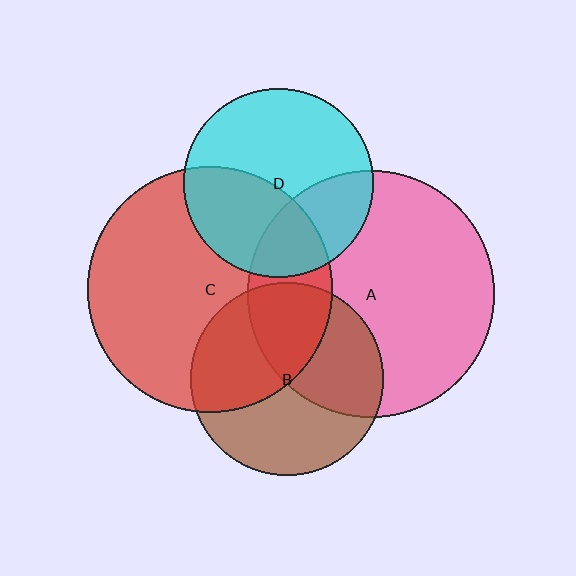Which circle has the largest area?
Circle A (pink).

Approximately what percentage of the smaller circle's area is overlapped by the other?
Approximately 30%.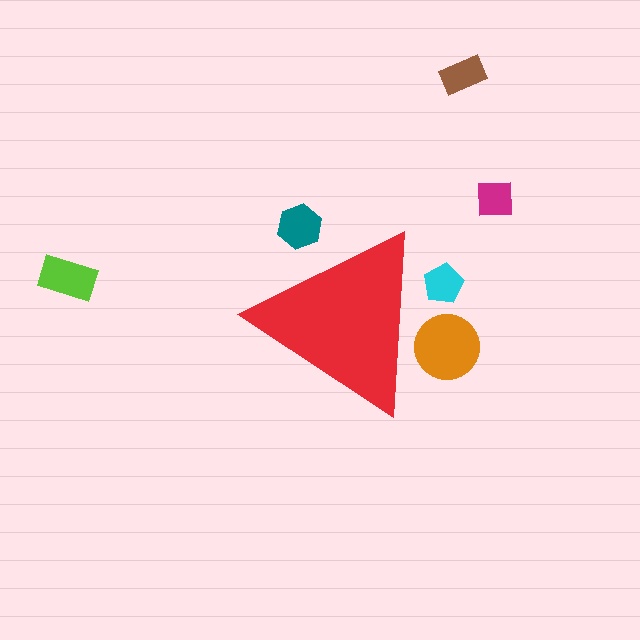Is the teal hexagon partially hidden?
Yes, the teal hexagon is partially hidden behind the red triangle.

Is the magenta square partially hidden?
No, the magenta square is fully visible.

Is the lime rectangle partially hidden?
No, the lime rectangle is fully visible.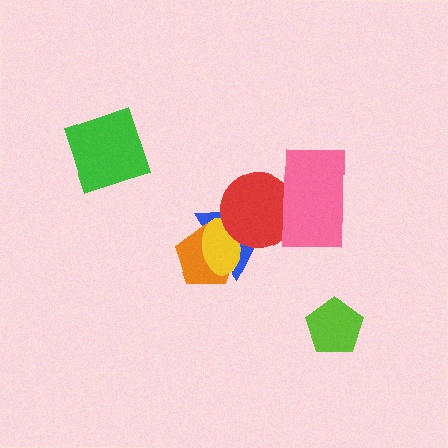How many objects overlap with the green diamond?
0 objects overlap with the green diamond.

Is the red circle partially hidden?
Yes, it is partially covered by another shape.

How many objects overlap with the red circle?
3 objects overlap with the red circle.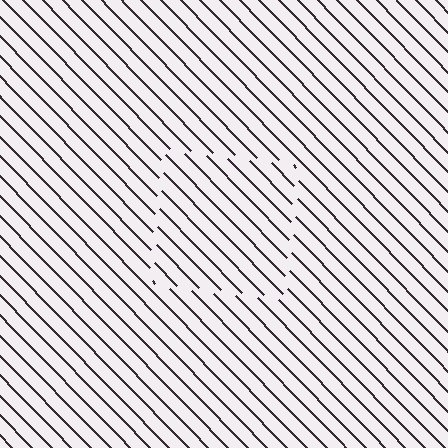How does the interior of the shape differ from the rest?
The interior of the shape contains the same grating, shifted by half a period — the contour is defined by the phase discontinuity where line-ends from the inner and outer gratings abut.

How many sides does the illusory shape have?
4 sides — the line-ends trace a square.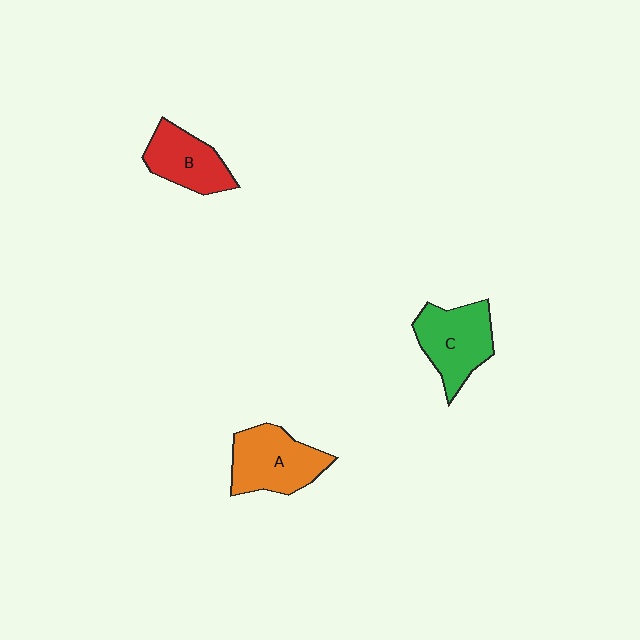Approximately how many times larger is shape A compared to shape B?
Approximately 1.2 times.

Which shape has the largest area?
Shape A (orange).